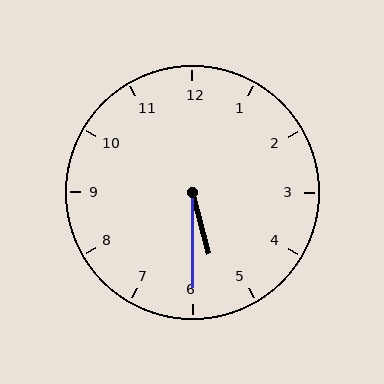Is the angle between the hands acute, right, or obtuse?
It is acute.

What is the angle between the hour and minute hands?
Approximately 15 degrees.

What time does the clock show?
5:30.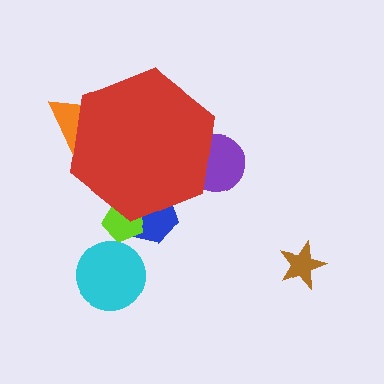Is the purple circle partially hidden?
Yes, the purple circle is partially hidden behind the red hexagon.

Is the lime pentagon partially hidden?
Yes, the lime pentagon is partially hidden behind the red hexagon.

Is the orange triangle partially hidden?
Yes, the orange triangle is partially hidden behind the red hexagon.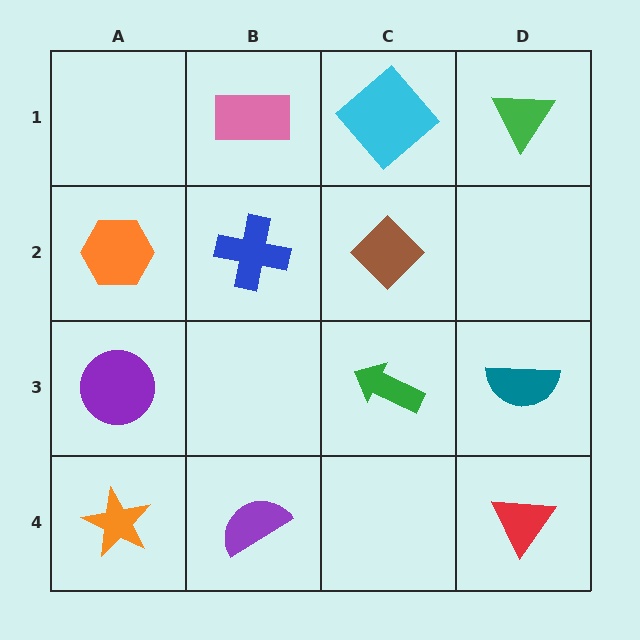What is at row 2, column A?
An orange hexagon.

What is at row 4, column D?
A red triangle.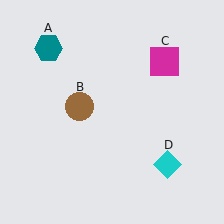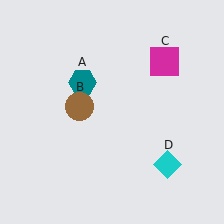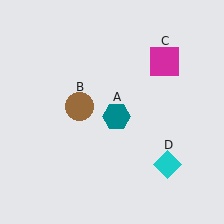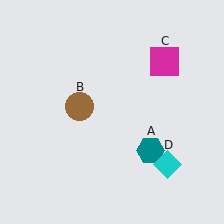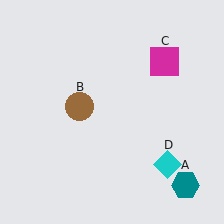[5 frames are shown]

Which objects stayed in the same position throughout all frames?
Brown circle (object B) and magenta square (object C) and cyan diamond (object D) remained stationary.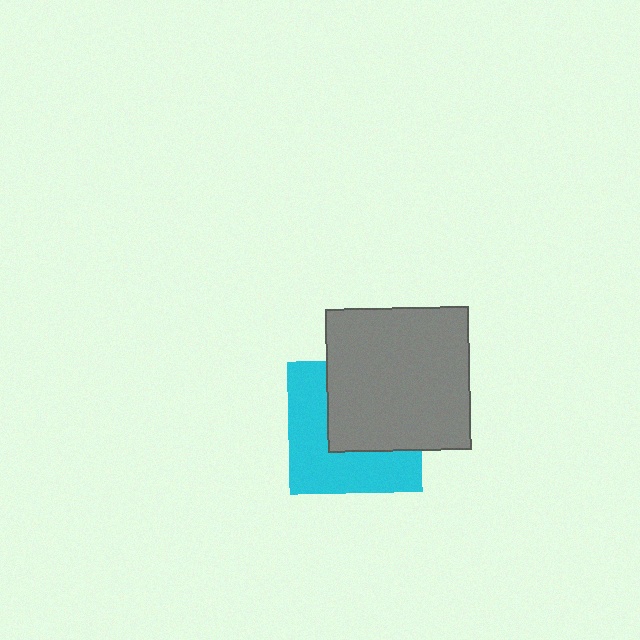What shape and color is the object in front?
The object in front is a gray square.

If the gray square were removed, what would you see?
You would see the complete cyan square.